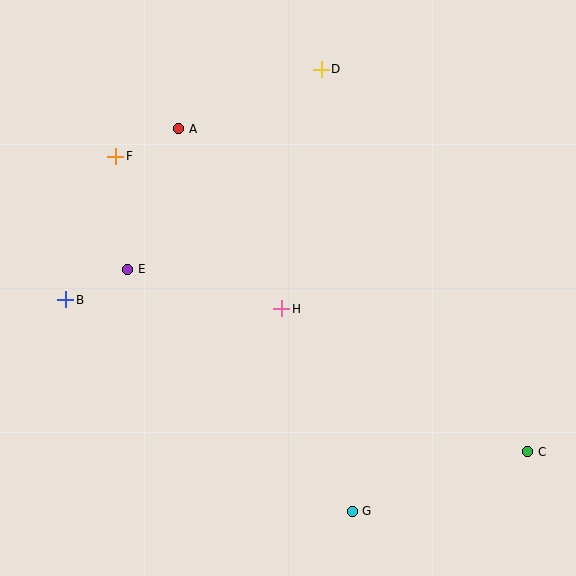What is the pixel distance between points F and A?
The distance between F and A is 68 pixels.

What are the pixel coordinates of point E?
Point E is at (128, 269).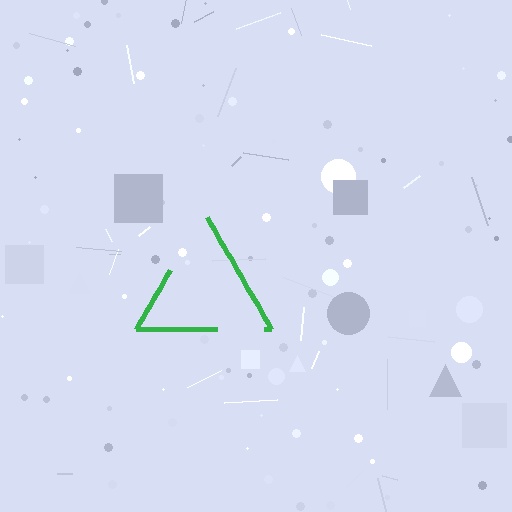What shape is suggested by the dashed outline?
The dashed outline suggests a triangle.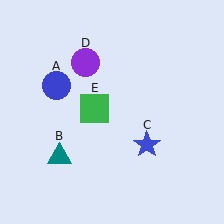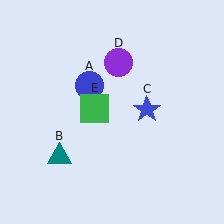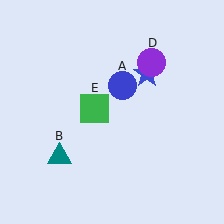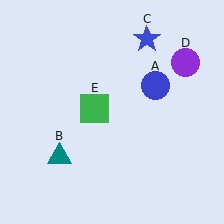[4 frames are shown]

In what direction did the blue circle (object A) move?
The blue circle (object A) moved right.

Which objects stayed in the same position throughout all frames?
Teal triangle (object B) and green square (object E) remained stationary.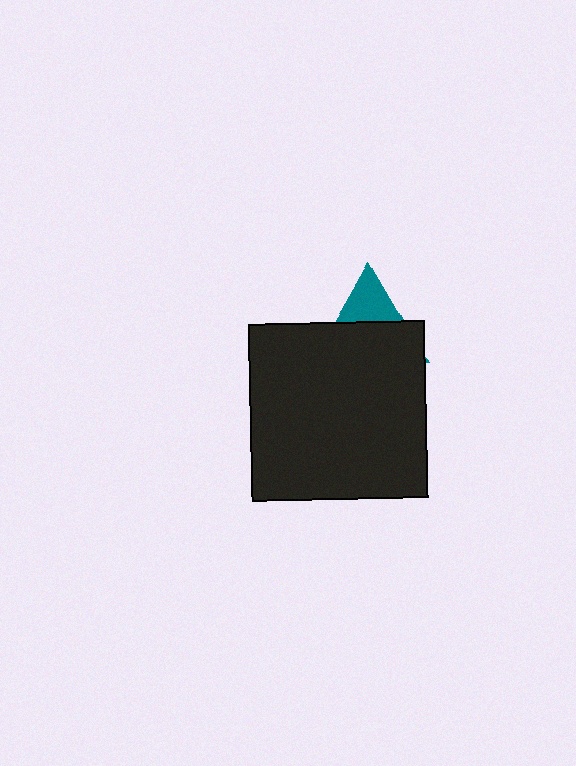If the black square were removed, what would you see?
You would see the complete teal triangle.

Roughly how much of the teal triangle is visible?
A small part of it is visible (roughly 35%).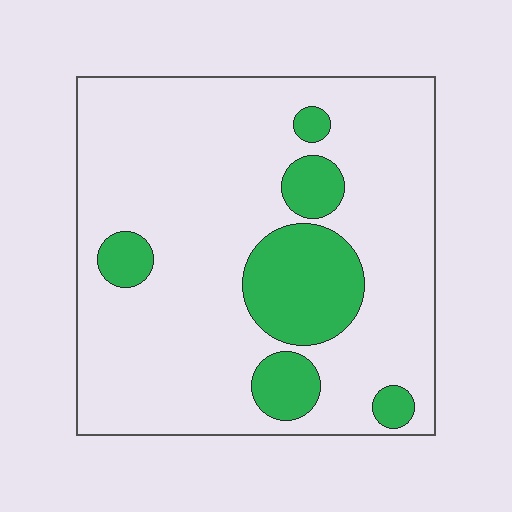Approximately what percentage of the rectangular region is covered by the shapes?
Approximately 20%.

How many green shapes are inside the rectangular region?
6.